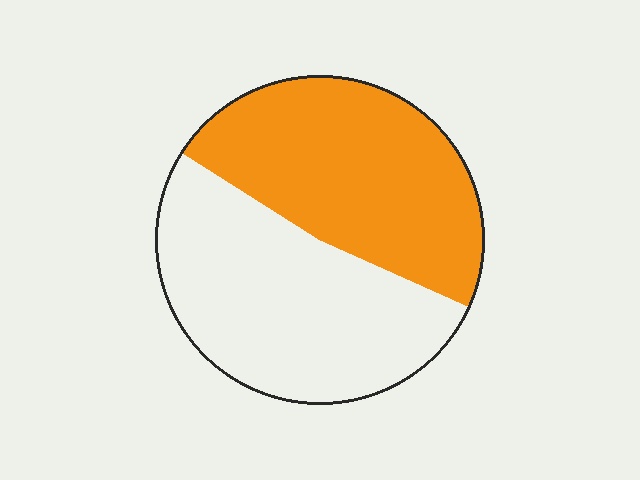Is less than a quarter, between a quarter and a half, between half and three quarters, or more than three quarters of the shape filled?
Between a quarter and a half.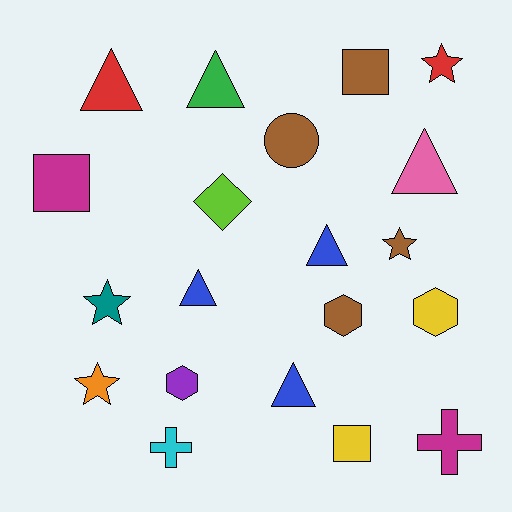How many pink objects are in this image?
There is 1 pink object.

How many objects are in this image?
There are 20 objects.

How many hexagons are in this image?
There are 3 hexagons.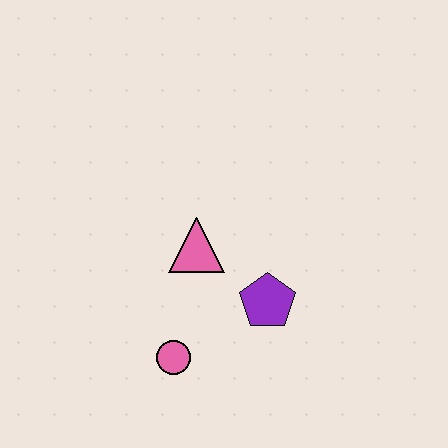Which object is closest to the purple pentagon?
The pink triangle is closest to the purple pentagon.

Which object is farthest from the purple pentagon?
The pink circle is farthest from the purple pentagon.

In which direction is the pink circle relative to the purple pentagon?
The pink circle is to the left of the purple pentagon.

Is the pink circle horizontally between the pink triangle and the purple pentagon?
No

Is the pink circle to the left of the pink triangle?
Yes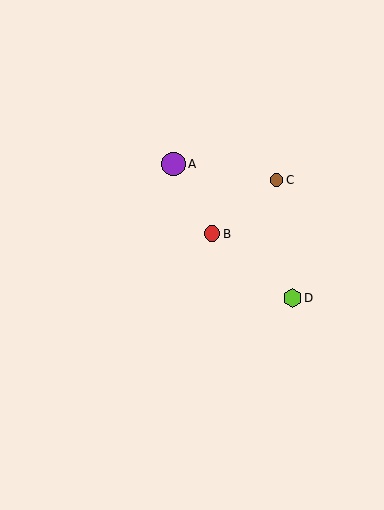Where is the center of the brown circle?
The center of the brown circle is at (277, 180).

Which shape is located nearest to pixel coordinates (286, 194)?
The brown circle (labeled C) at (277, 180) is nearest to that location.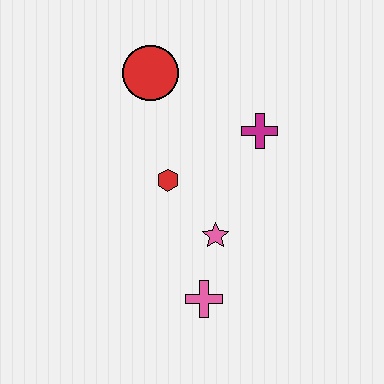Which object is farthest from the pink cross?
The red circle is farthest from the pink cross.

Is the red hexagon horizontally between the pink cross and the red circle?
Yes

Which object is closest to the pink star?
The pink cross is closest to the pink star.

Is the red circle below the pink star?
No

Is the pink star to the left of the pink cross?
No